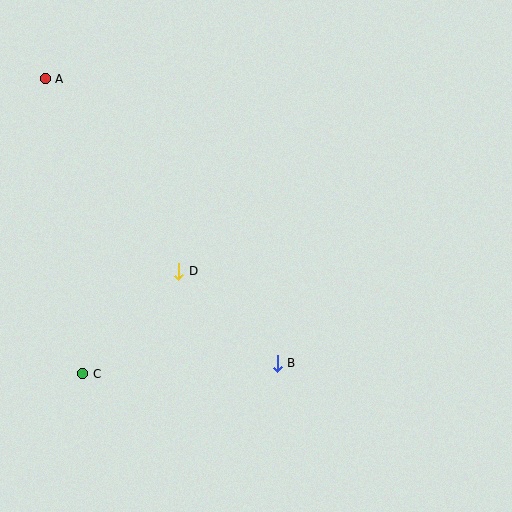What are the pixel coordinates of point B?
Point B is at (277, 363).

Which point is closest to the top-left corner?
Point A is closest to the top-left corner.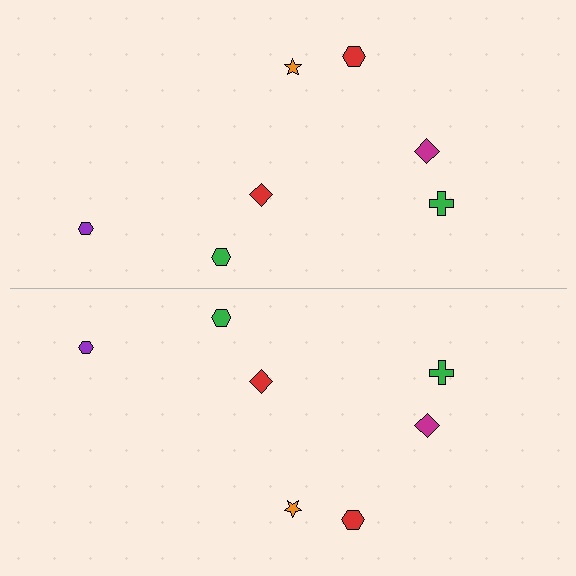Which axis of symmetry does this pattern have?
The pattern has a horizontal axis of symmetry running through the center of the image.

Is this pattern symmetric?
Yes, this pattern has bilateral (reflection) symmetry.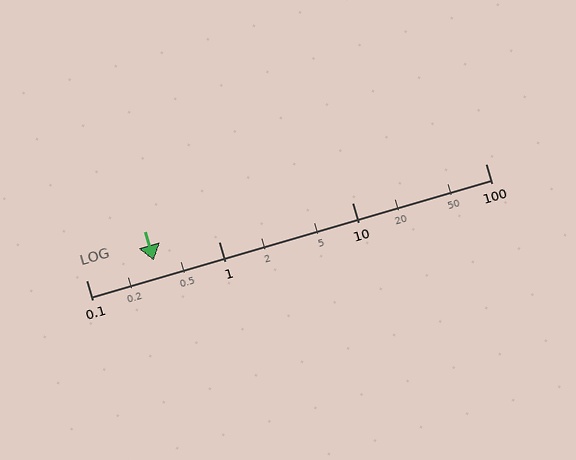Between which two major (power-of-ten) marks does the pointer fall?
The pointer is between 0.1 and 1.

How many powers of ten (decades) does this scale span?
The scale spans 3 decades, from 0.1 to 100.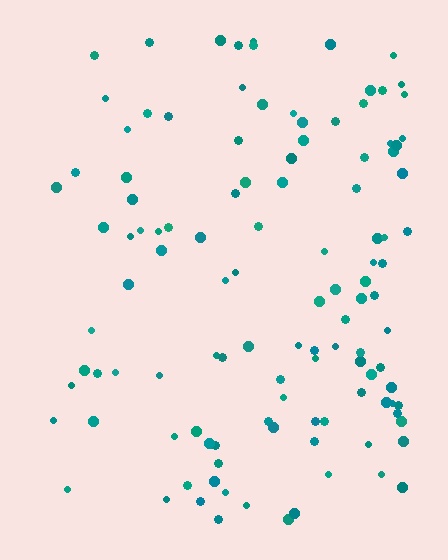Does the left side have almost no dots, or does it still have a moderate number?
Still a moderate number, just noticeably fewer than the right.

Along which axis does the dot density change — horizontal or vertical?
Horizontal.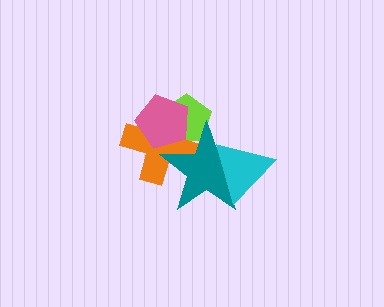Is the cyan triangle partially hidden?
No, no other shape covers it.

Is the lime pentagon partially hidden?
Yes, it is partially covered by another shape.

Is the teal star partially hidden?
Yes, it is partially covered by another shape.